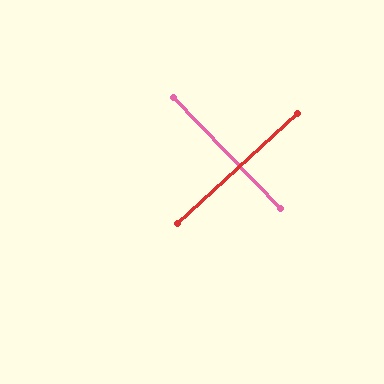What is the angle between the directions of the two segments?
Approximately 88 degrees.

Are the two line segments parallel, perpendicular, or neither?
Perpendicular — they meet at approximately 88°.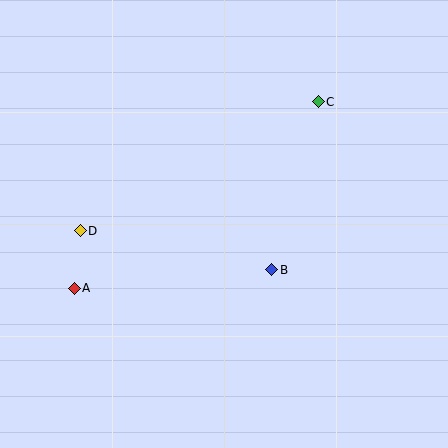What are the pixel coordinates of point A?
Point A is at (74, 288).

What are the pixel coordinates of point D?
Point D is at (80, 231).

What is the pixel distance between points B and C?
The distance between B and C is 175 pixels.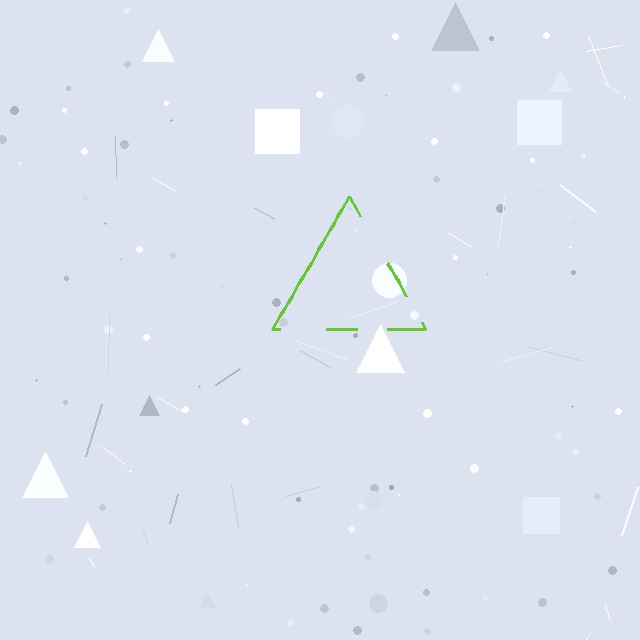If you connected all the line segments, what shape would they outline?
They would outline a triangle.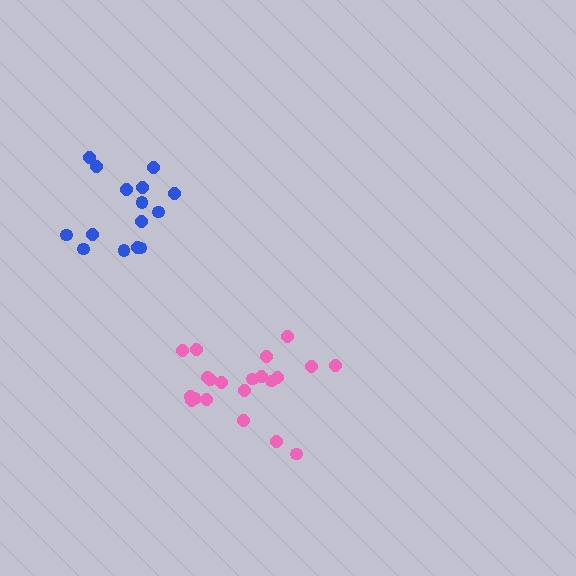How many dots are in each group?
Group 1: 21 dots, Group 2: 15 dots (36 total).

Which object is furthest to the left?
The blue cluster is leftmost.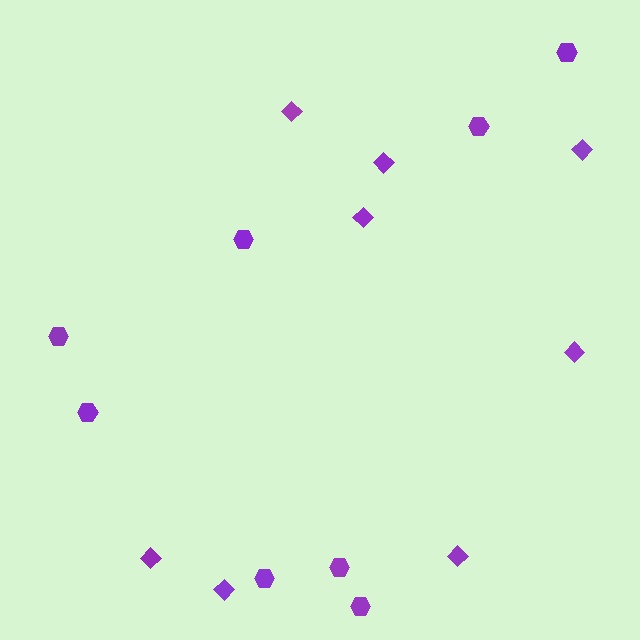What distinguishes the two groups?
There are 2 groups: one group of diamonds (8) and one group of hexagons (8).